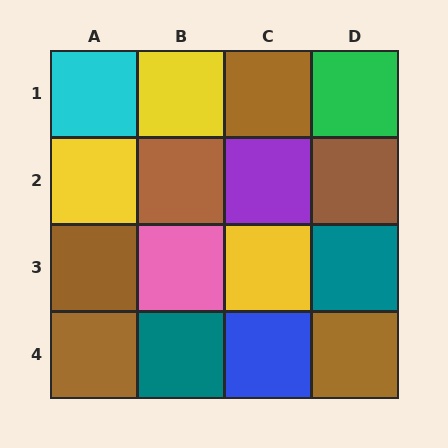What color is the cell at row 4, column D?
Brown.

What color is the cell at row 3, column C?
Yellow.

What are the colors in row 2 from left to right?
Yellow, brown, purple, brown.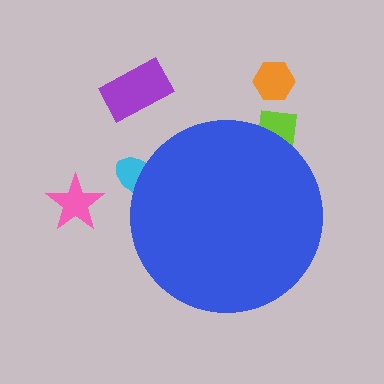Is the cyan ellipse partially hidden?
Yes, the cyan ellipse is partially hidden behind the blue circle.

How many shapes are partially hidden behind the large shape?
2 shapes are partially hidden.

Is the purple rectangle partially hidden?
No, the purple rectangle is fully visible.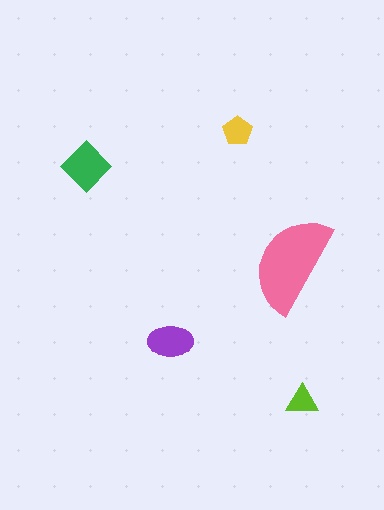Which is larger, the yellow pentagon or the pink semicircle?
The pink semicircle.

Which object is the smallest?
The lime triangle.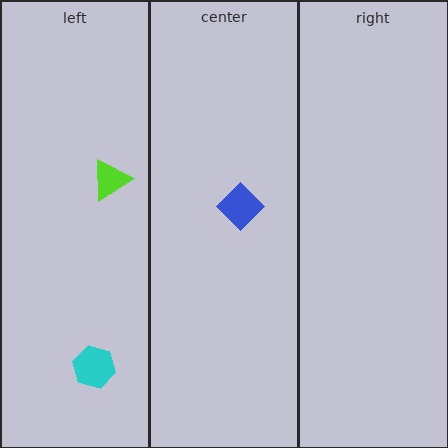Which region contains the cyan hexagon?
The left region.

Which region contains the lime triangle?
The left region.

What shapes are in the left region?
The lime triangle, the cyan hexagon.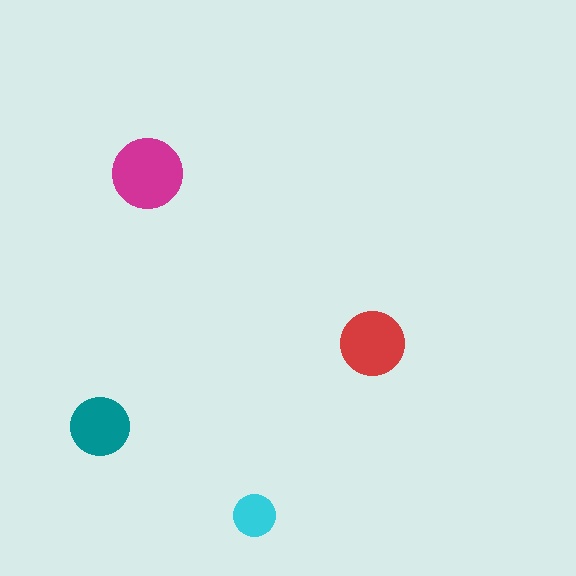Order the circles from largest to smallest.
the magenta one, the red one, the teal one, the cyan one.